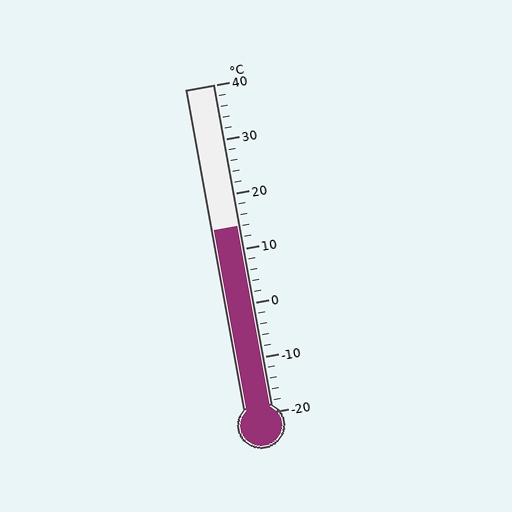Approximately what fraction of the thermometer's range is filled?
The thermometer is filled to approximately 55% of its range.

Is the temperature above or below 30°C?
The temperature is below 30°C.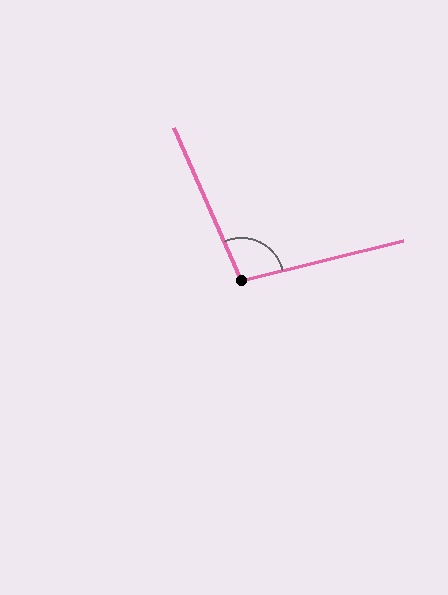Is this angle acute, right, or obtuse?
It is obtuse.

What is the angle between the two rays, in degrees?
Approximately 99 degrees.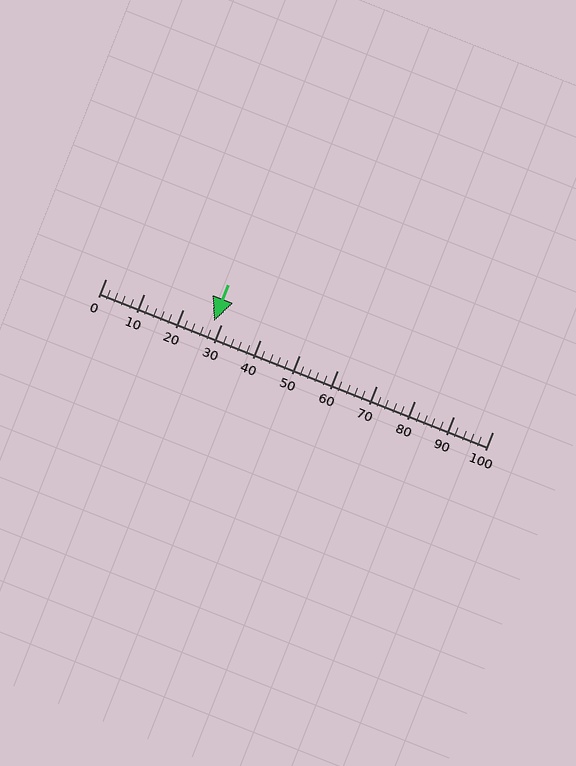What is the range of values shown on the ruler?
The ruler shows values from 0 to 100.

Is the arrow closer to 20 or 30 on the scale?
The arrow is closer to 30.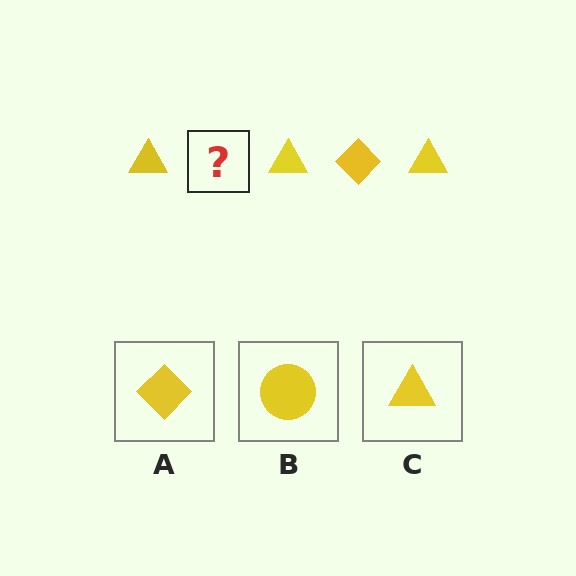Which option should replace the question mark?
Option A.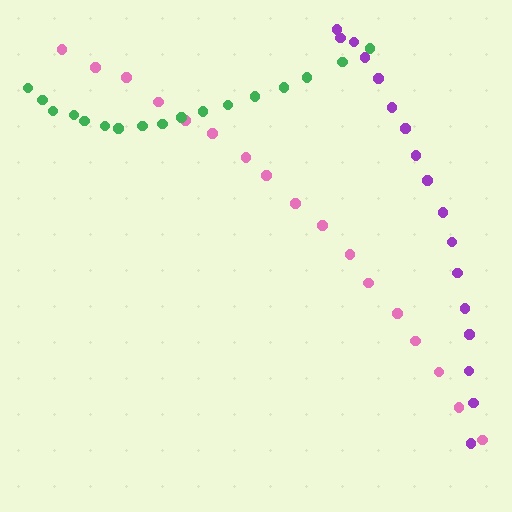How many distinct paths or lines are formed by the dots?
There are 3 distinct paths.